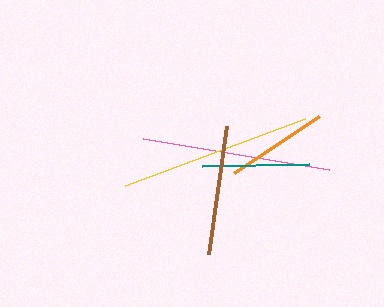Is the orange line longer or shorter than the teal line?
The teal line is longer than the orange line.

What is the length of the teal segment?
The teal segment is approximately 107 pixels long.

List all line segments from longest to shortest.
From longest to shortest: yellow, pink, brown, teal, orange.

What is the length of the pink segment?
The pink segment is approximately 189 pixels long.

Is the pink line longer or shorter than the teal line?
The pink line is longer than the teal line.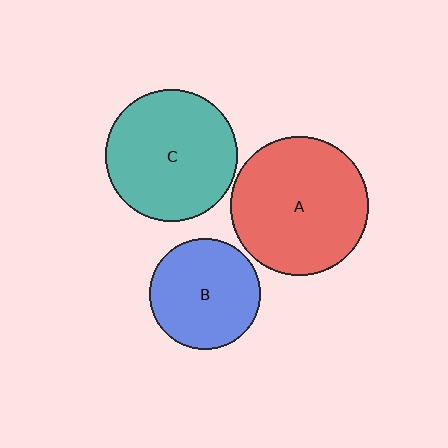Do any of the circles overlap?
No, none of the circles overlap.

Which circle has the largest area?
Circle A (red).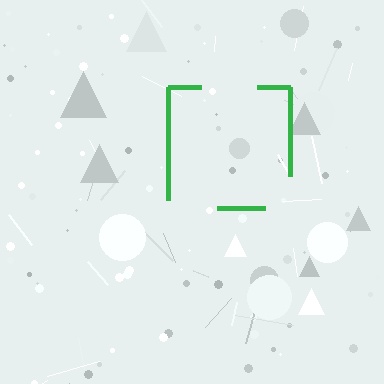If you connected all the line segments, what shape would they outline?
They would outline a square.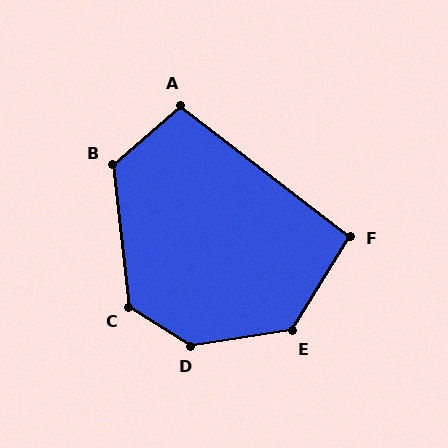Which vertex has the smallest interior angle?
F, at approximately 96 degrees.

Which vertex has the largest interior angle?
D, at approximately 139 degrees.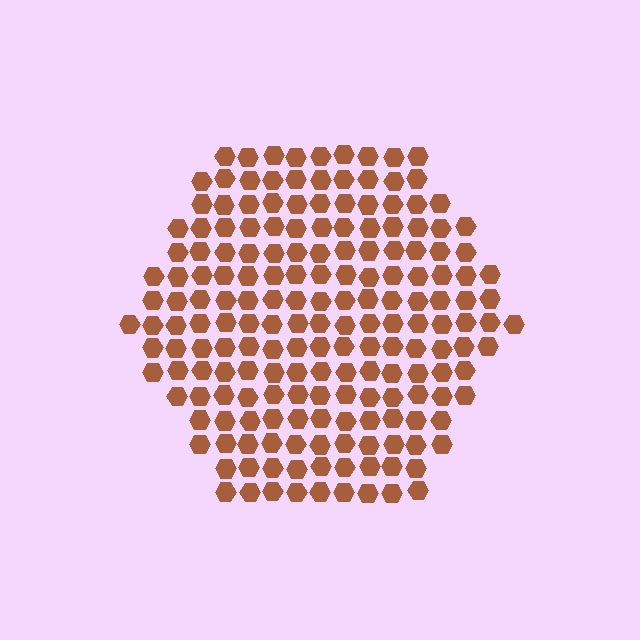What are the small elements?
The small elements are hexagons.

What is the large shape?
The large shape is a hexagon.